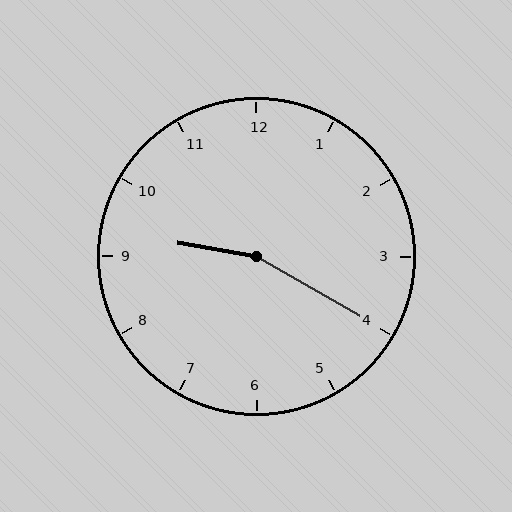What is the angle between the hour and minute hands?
Approximately 160 degrees.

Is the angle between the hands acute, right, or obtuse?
It is obtuse.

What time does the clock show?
9:20.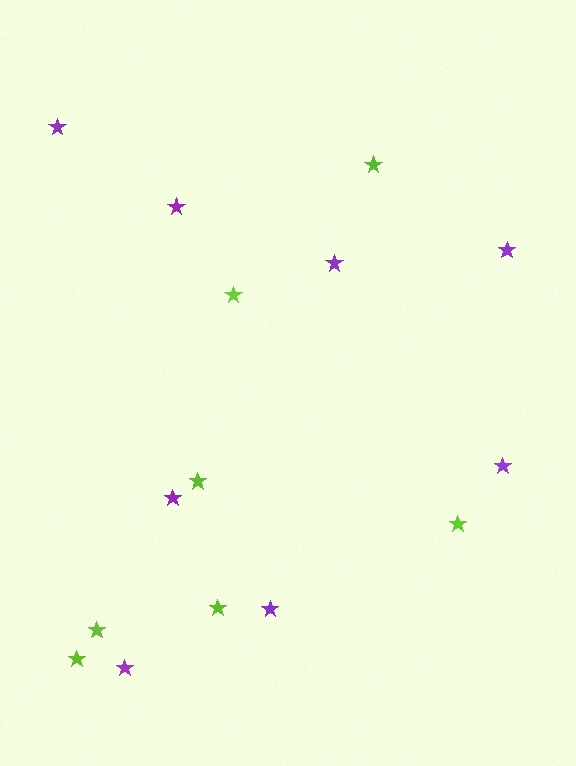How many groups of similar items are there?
There are 2 groups: one group of purple stars (8) and one group of lime stars (7).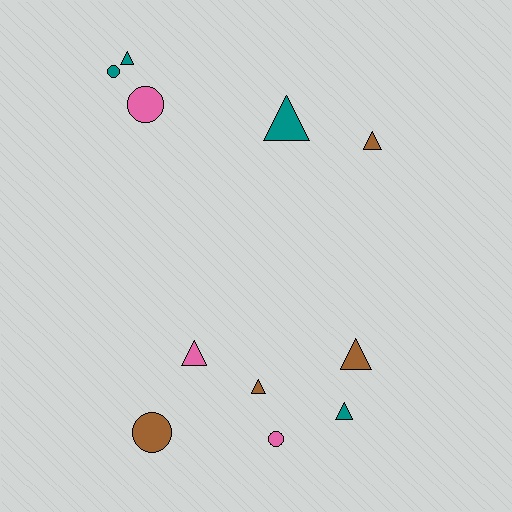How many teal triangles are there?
There are 3 teal triangles.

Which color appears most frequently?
Brown, with 4 objects.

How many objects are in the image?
There are 11 objects.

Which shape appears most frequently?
Triangle, with 7 objects.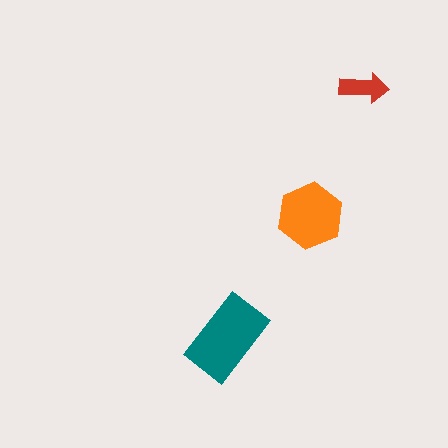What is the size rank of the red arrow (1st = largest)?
3rd.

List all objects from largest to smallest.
The teal rectangle, the orange hexagon, the red arrow.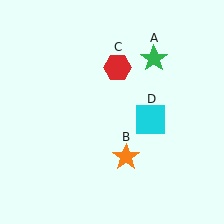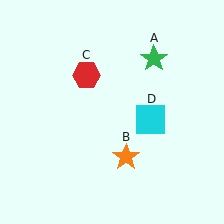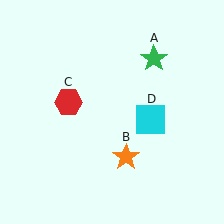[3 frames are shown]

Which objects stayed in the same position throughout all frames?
Green star (object A) and orange star (object B) and cyan square (object D) remained stationary.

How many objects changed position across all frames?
1 object changed position: red hexagon (object C).